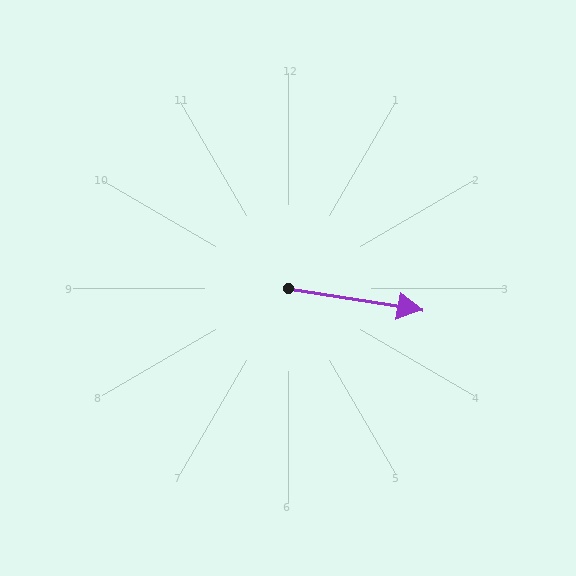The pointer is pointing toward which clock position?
Roughly 3 o'clock.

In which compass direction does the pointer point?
East.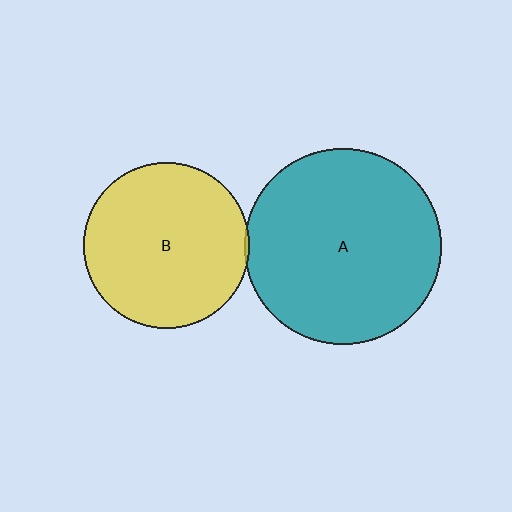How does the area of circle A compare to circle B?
Approximately 1.4 times.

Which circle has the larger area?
Circle A (teal).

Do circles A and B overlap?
Yes.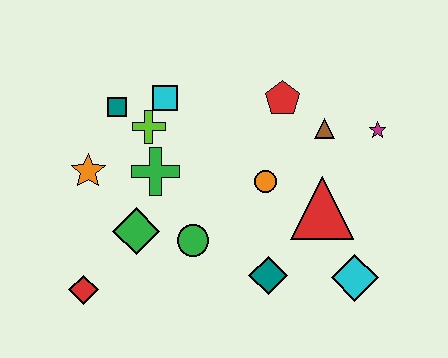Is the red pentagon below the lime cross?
No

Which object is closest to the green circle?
The green diamond is closest to the green circle.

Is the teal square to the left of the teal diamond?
Yes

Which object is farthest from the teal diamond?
The teal square is farthest from the teal diamond.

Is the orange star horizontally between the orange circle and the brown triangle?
No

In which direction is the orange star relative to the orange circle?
The orange star is to the left of the orange circle.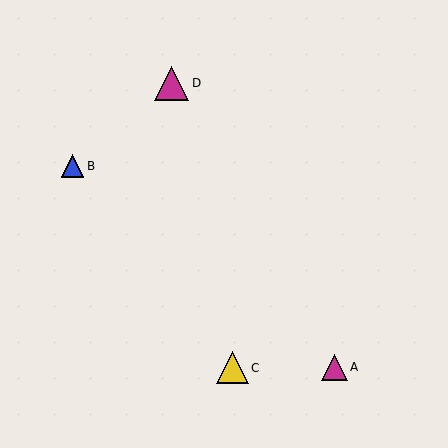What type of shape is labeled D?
Shape D is a magenta triangle.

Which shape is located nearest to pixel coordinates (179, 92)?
The magenta triangle (labeled D) at (171, 83) is nearest to that location.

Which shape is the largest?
The magenta triangle (labeled D) is the largest.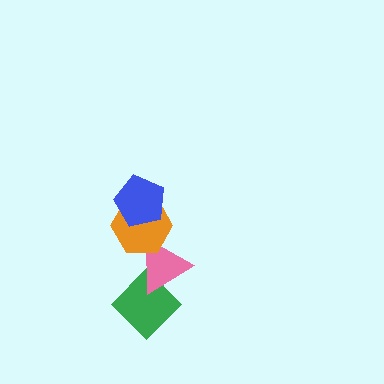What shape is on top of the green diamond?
The pink triangle is on top of the green diamond.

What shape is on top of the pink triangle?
The orange hexagon is on top of the pink triangle.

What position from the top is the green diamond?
The green diamond is 4th from the top.